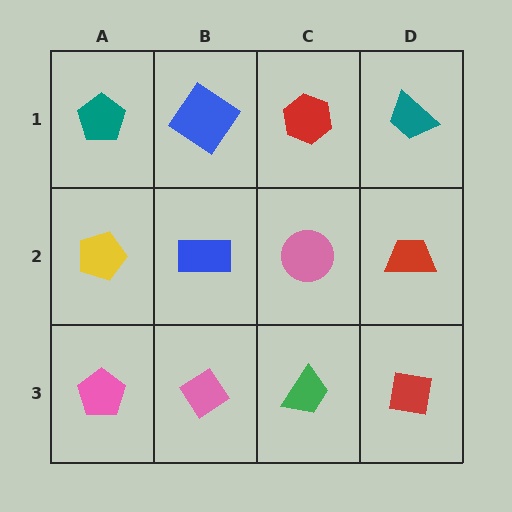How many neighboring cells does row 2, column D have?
3.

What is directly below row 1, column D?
A red trapezoid.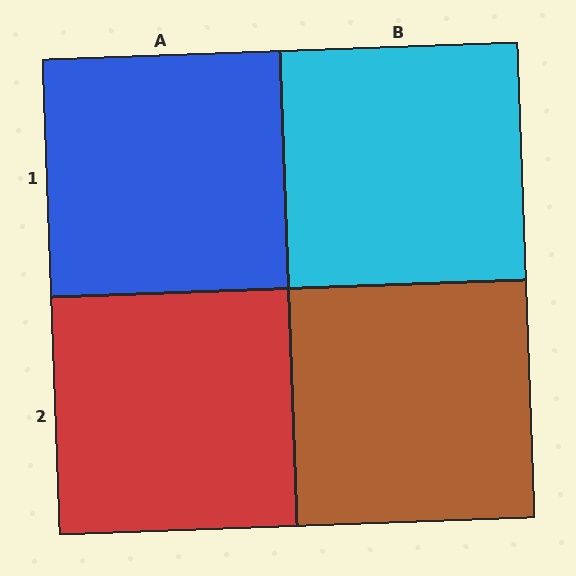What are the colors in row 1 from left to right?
Blue, cyan.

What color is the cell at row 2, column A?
Red.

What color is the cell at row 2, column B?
Brown.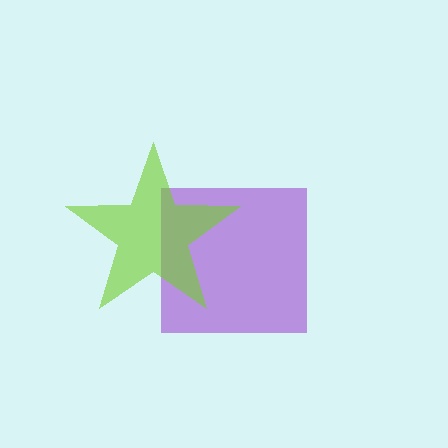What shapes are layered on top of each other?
The layered shapes are: a purple square, a lime star.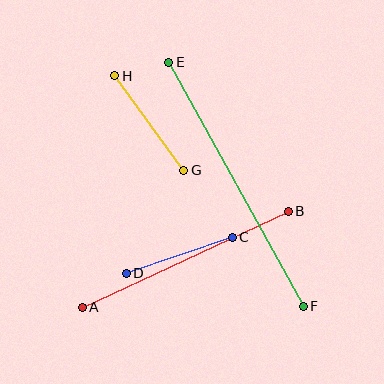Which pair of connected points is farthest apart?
Points E and F are farthest apart.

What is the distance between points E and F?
The distance is approximately 279 pixels.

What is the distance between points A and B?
The distance is approximately 227 pixels.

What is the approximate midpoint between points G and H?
The midpoint is at approximately (149, 123) pixels.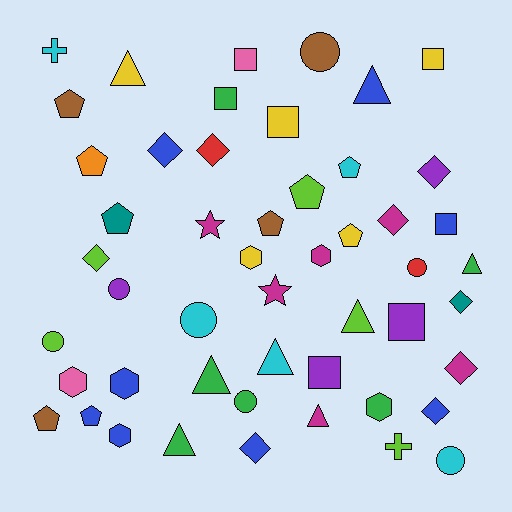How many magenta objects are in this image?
There are 6 magenta objects.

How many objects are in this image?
There are 50 objects.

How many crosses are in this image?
There are 2 crosses.